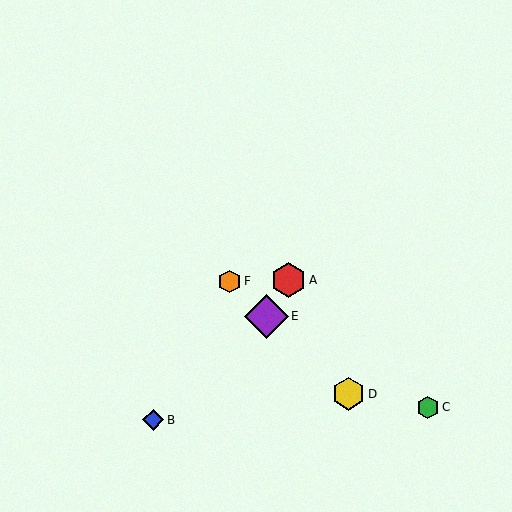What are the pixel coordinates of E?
Object E is at (267, 316).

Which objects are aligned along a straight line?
Objects D, E, F are aligned along a straight line.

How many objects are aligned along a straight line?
3 objects (D, E, F) are aligned along a straight line.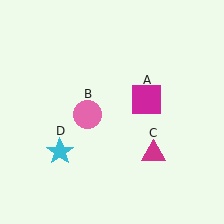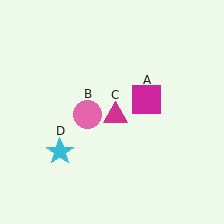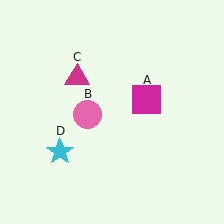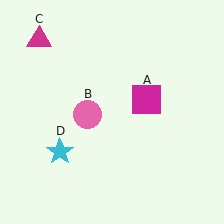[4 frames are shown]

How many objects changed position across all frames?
1 object changed position: magenta triangle (object C).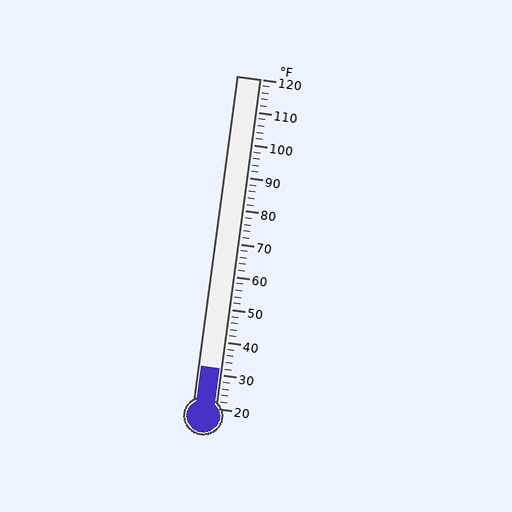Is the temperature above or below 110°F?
The temperature is below 110°F.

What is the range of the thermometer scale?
The thermometer scale ranges from 20°F to 120°F.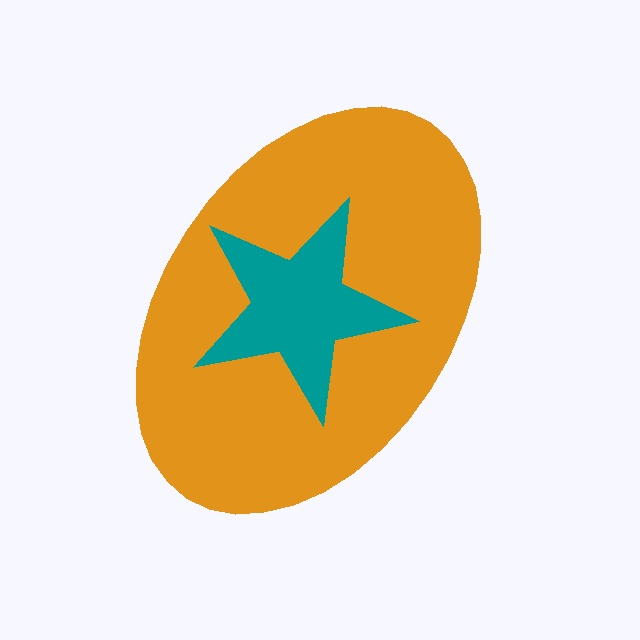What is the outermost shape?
The orange ellipse.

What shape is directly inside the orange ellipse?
The teal star.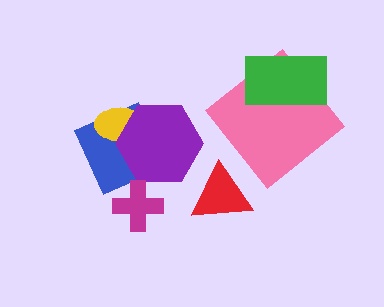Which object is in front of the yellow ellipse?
The purple hexagon is in front of the yellow ellipse.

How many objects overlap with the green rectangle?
1 object overlaps with the green rectangle.